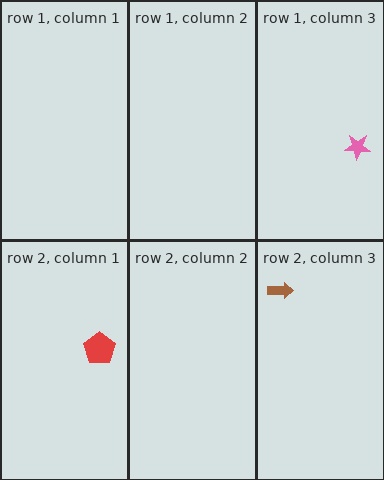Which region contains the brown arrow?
The row 2, column 3 region.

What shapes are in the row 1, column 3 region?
The pink star.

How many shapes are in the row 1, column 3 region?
1.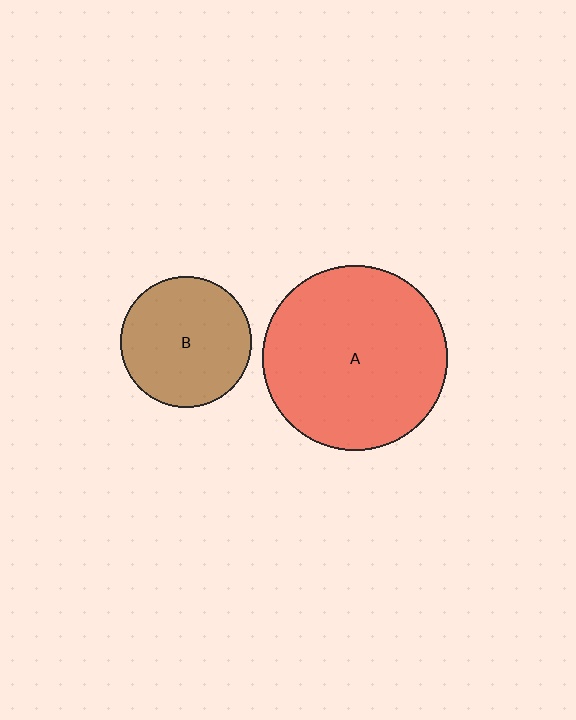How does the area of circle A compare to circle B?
Approximately 2.0 times.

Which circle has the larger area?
Circle A (red).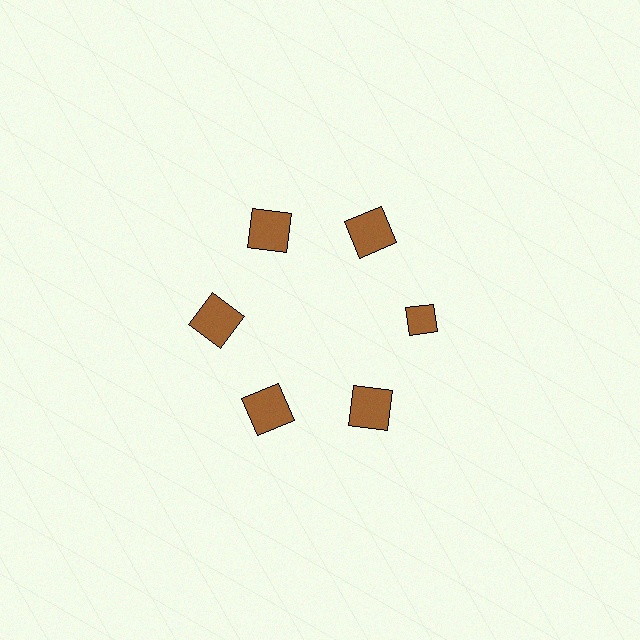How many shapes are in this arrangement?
There are 6 shapes arranged in a ring pattern.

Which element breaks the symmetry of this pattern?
The brown diamond at roughly the 3 o'clock position breaks the symmetry. All other shapes are brown squares.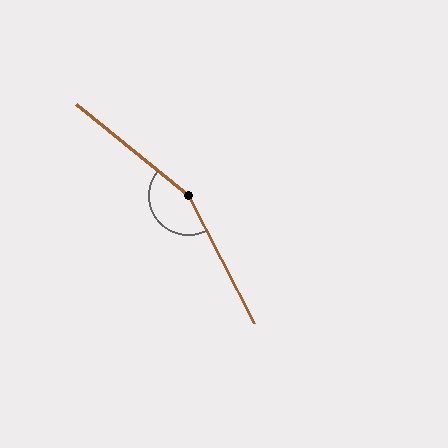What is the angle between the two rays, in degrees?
Approximately 157 degrees.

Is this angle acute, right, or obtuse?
It is obtuse.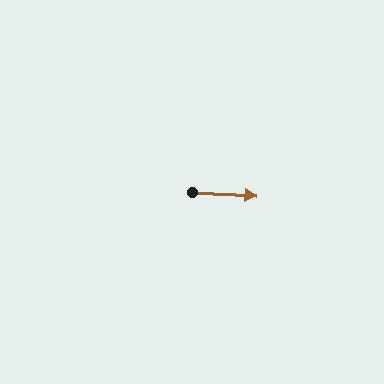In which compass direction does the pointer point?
East.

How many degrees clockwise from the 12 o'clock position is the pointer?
Approximately 93 degrees.